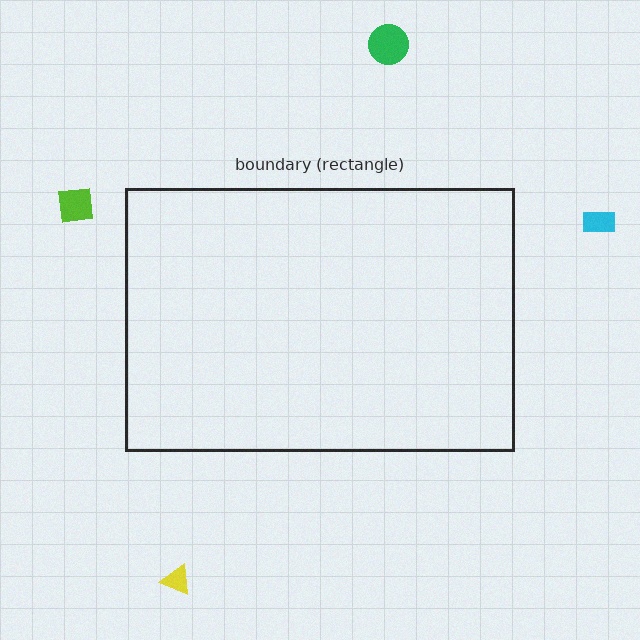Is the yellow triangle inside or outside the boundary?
Outside.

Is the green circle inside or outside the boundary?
Outside.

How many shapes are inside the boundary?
0 inside, 4 outside.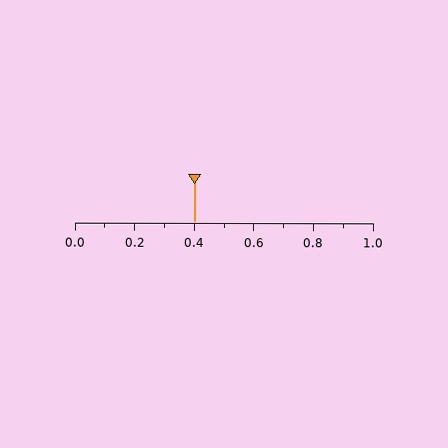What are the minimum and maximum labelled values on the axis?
The axis runs from 0.0 to 1.0.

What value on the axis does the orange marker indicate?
The marker indicates approximately 0.4.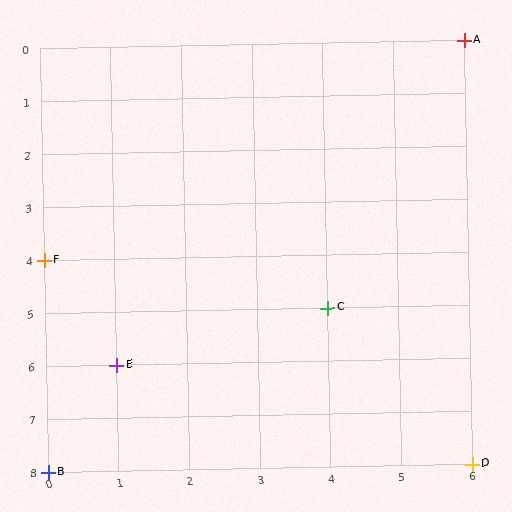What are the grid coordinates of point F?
Point F is at grid coordinates (0, 4).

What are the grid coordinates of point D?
Point D is at grid coordinates (6, 8).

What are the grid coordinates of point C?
Point C is at grid coordinates (4, 5).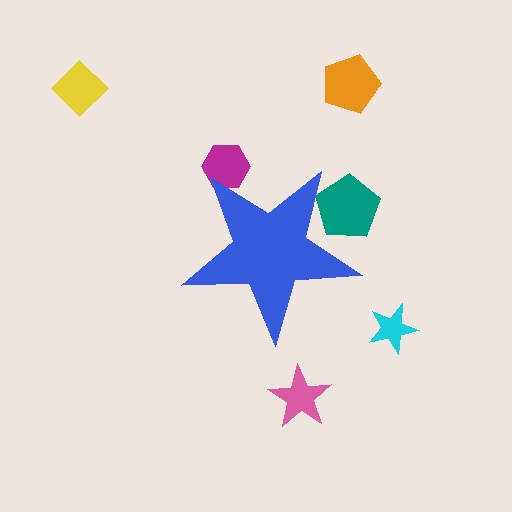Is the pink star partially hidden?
No, the pink star is fully visible.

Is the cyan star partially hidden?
No, the cyan star is fully visible.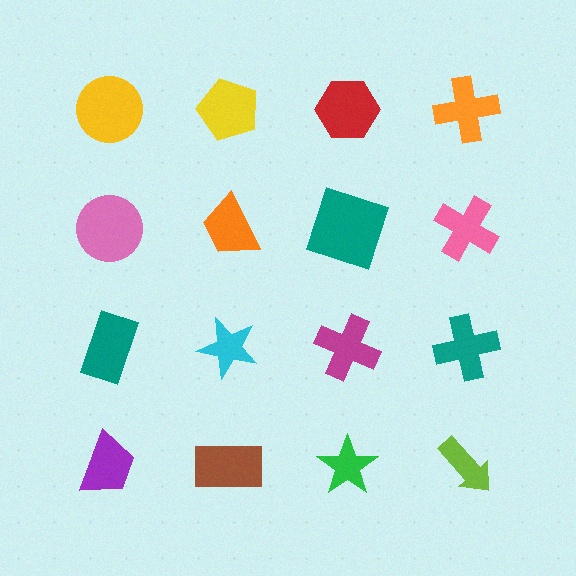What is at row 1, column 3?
A red hexagon.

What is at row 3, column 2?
A cyan star.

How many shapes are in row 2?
4 shapes.